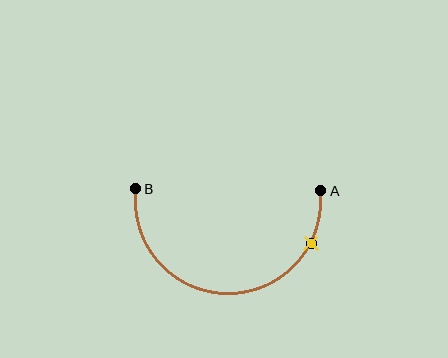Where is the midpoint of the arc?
The arc midpoint is the point on the curve farthest from the straight line joining A and B. It sits below that line.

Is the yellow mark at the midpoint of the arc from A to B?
No. The yellow mark lies on the arc but is closer to endpoint A. The arc midpoint would be at the point on the curve equidistant along the arc from both A and B.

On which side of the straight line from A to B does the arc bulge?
The arc bulges below the straight line connecting A and B.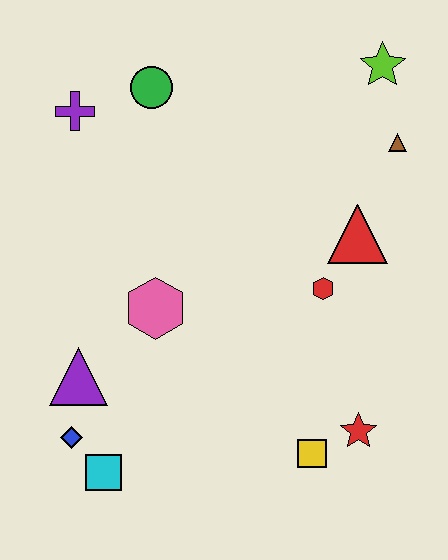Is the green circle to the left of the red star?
Yes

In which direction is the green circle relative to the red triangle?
The green circle is to the left of the red triangle.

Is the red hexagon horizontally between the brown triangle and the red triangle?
No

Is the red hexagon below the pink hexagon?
No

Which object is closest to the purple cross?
The green circle is closest to the purple cross.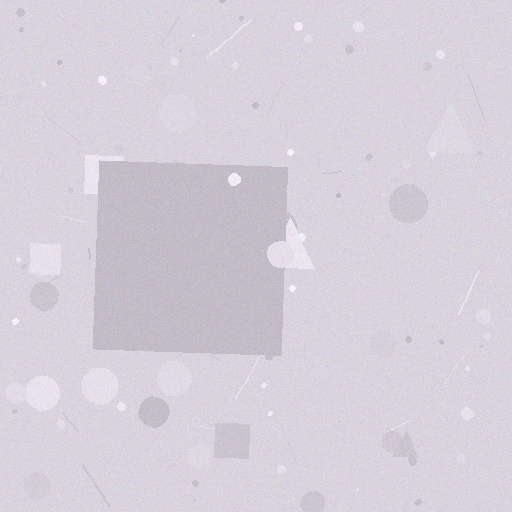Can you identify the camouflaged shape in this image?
The camouflaged shape is a square.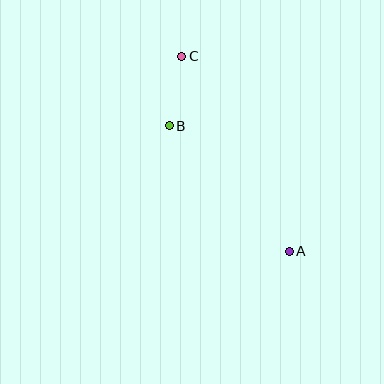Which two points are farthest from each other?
Points A and C are farthest from each other.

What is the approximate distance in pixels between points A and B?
The distance between A and B is approximately 173 pixels.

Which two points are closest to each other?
Points B and C are closest to each other.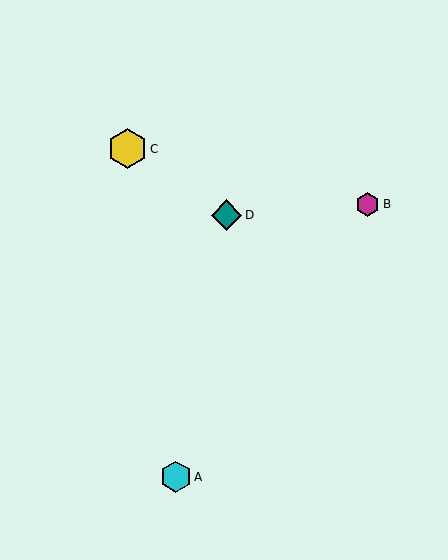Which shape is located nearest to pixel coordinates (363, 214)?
The magenta hexagon (labeled B) at (368, 204) is nearest to that location.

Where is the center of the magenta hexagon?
The center of the magenta hexagon is at (368, 204).